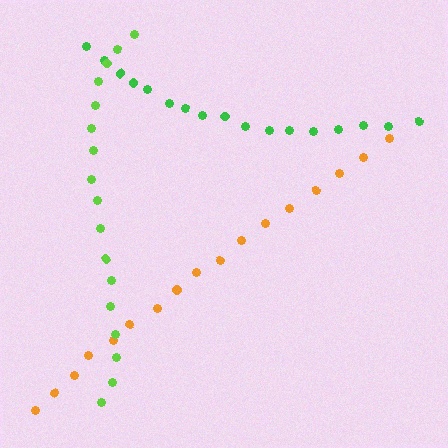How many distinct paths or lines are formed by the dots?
There are 3 distinct paths.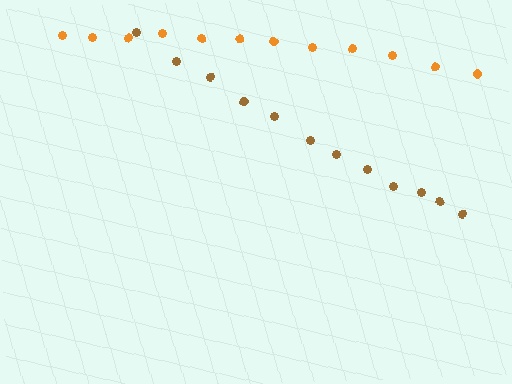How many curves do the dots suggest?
There are 2 distinct paths.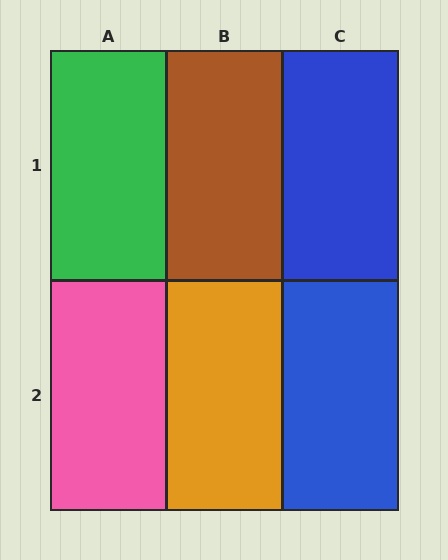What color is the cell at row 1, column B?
Brown.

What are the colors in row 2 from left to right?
Pink, orange, blue.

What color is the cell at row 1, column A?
Green.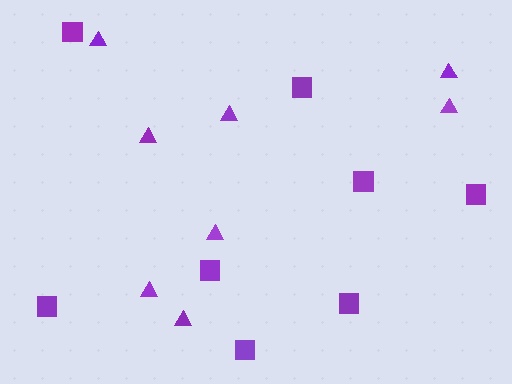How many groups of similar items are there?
There are 2 groups: one group of squares (8) and one group of triangles (8).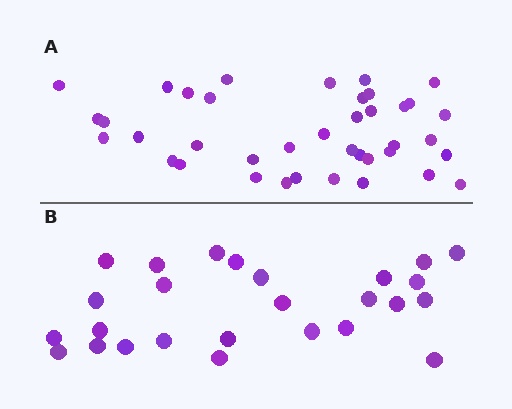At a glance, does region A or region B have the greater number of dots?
Region A (the top region) has more dots.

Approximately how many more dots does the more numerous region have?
Region A has approximately 15 more dots than region B.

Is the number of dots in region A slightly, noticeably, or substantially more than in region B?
Region A has substantially more. The ratio is roughly 1.5 to 1.